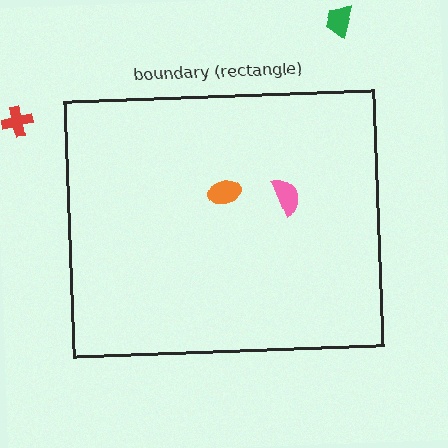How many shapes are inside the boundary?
2 inside, 2 outside.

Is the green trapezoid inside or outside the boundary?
Outside.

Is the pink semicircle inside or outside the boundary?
Inside.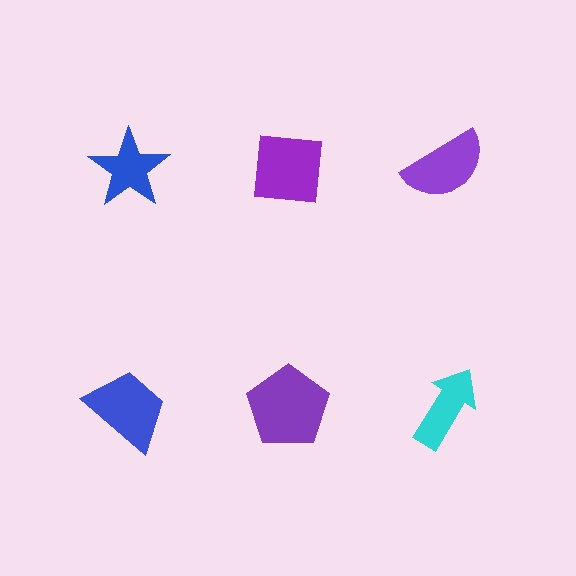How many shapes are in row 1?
3 shapes.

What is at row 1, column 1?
A blue star.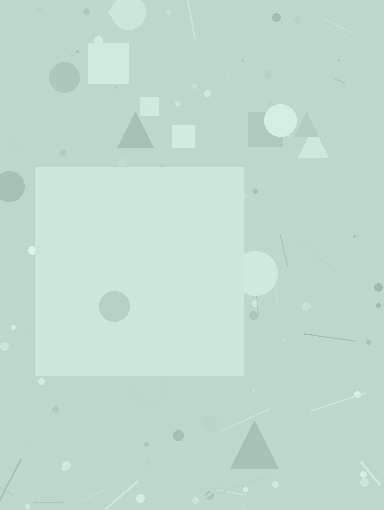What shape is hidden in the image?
A square is hidden in the image.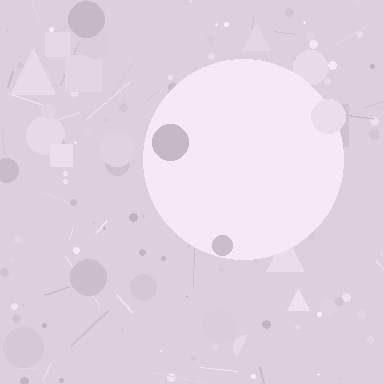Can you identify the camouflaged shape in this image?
The camouflaged shape is a circle.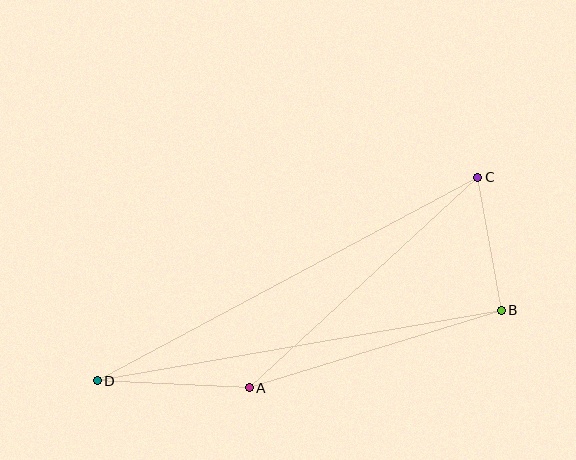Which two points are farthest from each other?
Points C and D are farthest from each other.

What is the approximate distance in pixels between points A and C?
The distance between A and C is approximately 311 pixels.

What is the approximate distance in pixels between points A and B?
The distance between A and B is approximately 263 pixels.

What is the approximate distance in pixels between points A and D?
The distance between A and D is approximately 152 pixels.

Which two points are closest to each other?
Points B and C are closest to each other.